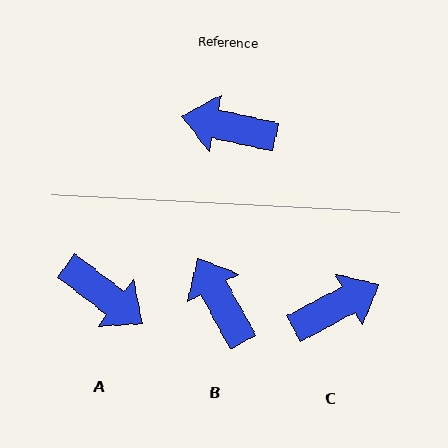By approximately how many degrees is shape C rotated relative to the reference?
Approximately 140 degrees clockwise.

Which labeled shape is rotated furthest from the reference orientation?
A, about 155 degrees away.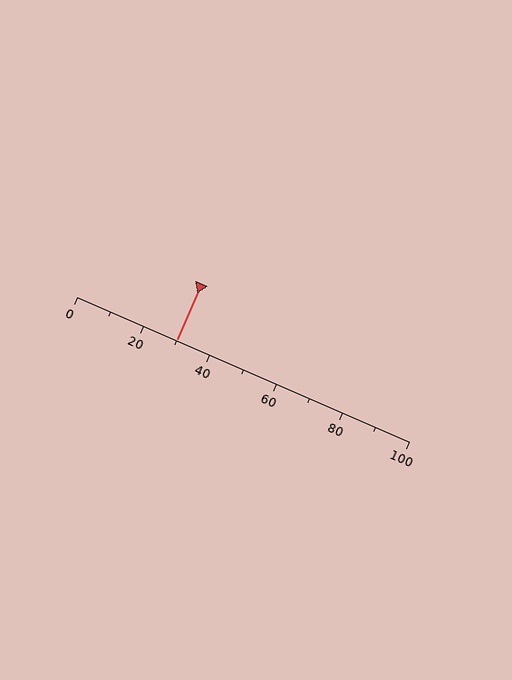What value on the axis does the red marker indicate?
The marker indicates approximately 30.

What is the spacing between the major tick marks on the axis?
The major ticks are spaced 20 apart.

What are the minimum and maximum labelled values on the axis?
The axis runs from 0 to 100.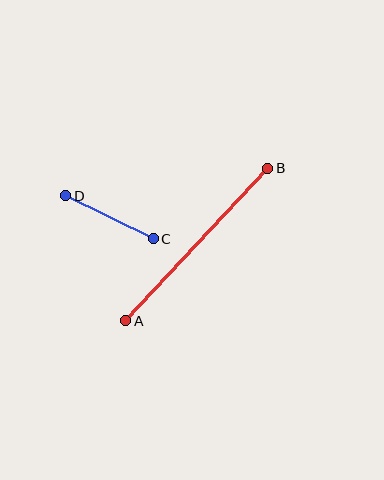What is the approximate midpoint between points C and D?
The midpoint is at approximately (110, 217) pixels.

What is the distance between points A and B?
The distance is approximately 208 pixels.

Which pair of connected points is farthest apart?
Points A and B are farthest apart.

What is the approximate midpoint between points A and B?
The midpoint is at approximately (197, 245) pixels.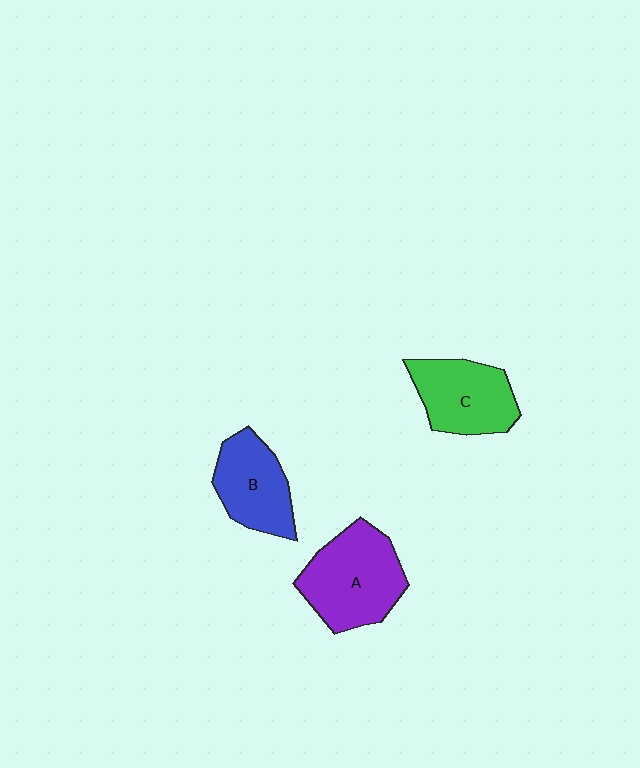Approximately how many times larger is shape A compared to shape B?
Approximately 1.3 times.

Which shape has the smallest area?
Shape B (blue).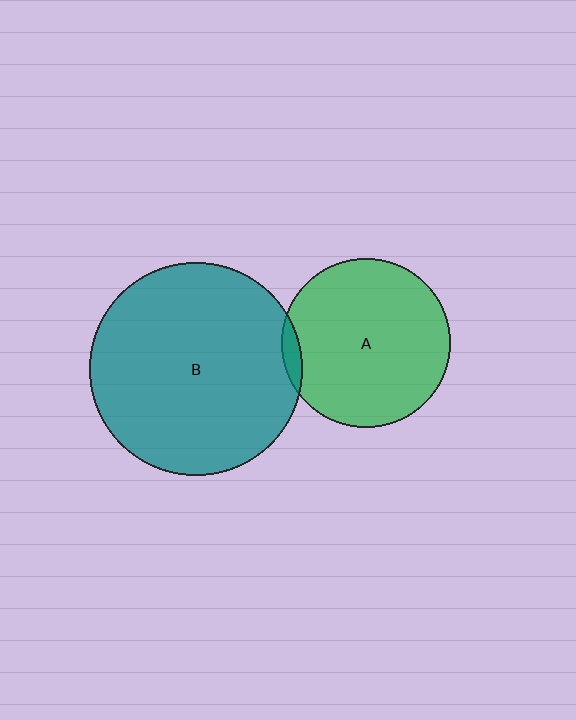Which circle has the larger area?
Circle B (teal).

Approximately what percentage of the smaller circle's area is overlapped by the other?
Approximately 5%.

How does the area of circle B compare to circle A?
Approximately 1.6 times.